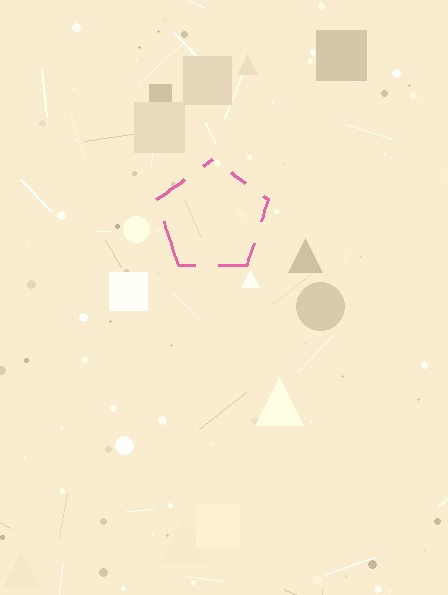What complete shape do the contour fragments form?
The contour fragments form a pentagon.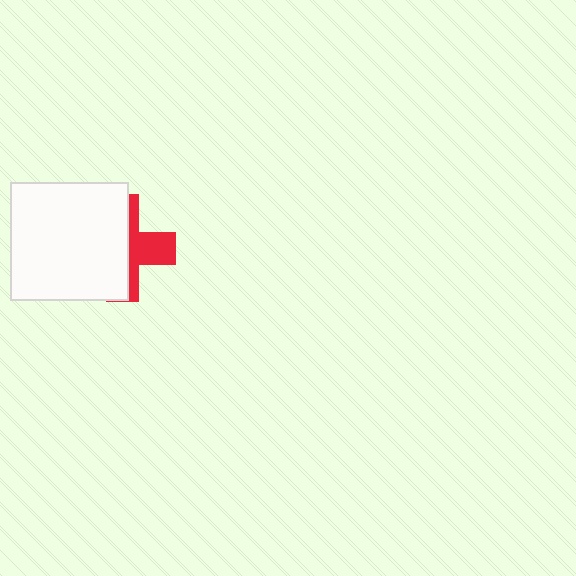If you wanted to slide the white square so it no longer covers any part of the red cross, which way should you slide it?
Slide it left — that is the most direct way to separate the two shapes.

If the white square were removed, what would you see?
You would see the complete red cross.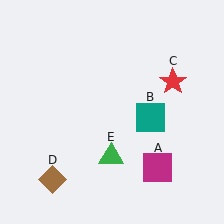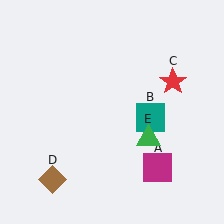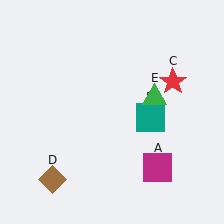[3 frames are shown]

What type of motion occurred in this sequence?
The green triangle (object E) rotated counterclockwise around the center of the scene.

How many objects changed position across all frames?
1 object changed position: green triangle (object E).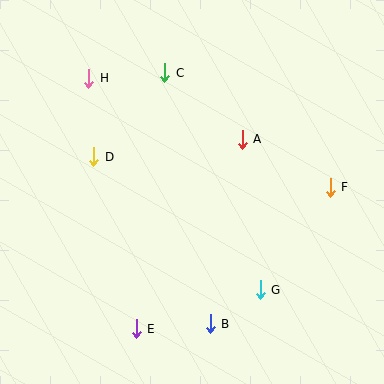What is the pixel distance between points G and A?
The distance between G and A is 151 pixels.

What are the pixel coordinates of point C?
Point C is at (165, 73).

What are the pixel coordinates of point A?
Point A is at (242, 139).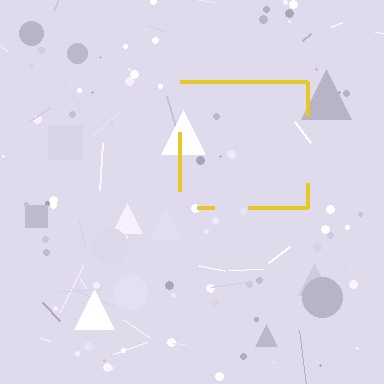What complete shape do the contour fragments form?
The contour fragments form a square.